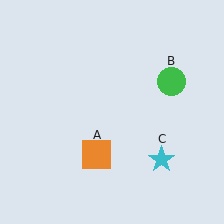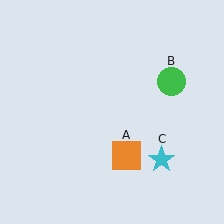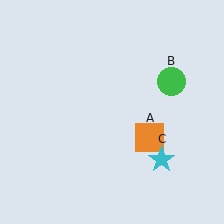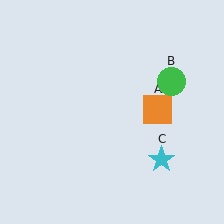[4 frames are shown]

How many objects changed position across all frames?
1 object changed position: orange square (object A).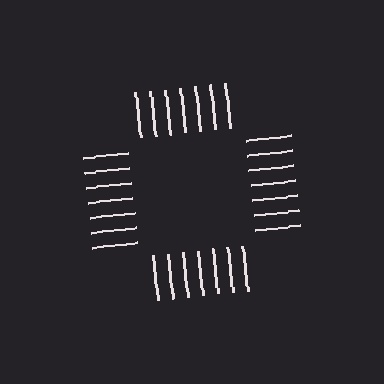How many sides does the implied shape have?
4 sides — the line-ends trace a square.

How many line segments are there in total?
28 — 7 along each of the 4 edges.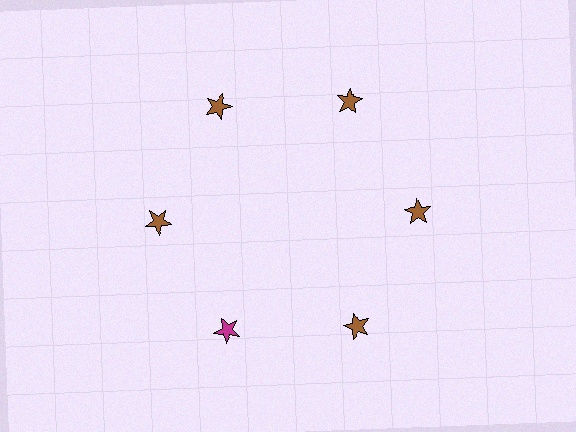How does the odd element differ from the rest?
It has a different color: magenta instead of brown.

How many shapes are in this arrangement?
There are 6 shapes arranged in a ring pattern.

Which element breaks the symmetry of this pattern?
The magenta star at roughly the 7 o'clock position breaks the symmetry. All other shapes are brown stars.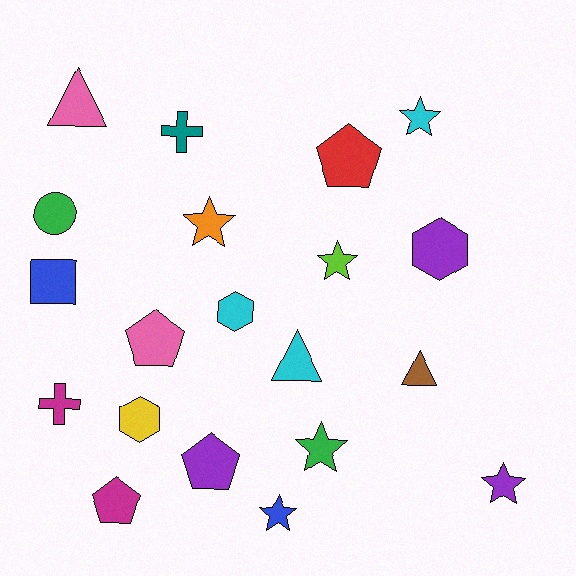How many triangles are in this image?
There are 3 triangles.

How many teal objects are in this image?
There is 1 teal object.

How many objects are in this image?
There are 20 objects.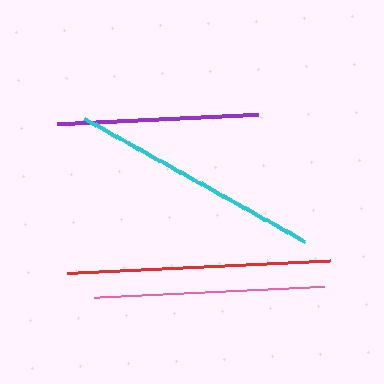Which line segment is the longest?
The red line is the longest at approximately 263 pixels.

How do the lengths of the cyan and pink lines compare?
The cyan and pink lines are approximately the same length.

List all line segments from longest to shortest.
From longest to shortest: red, cyan, pink, purple.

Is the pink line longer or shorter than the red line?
The red line is longer than the pink line.